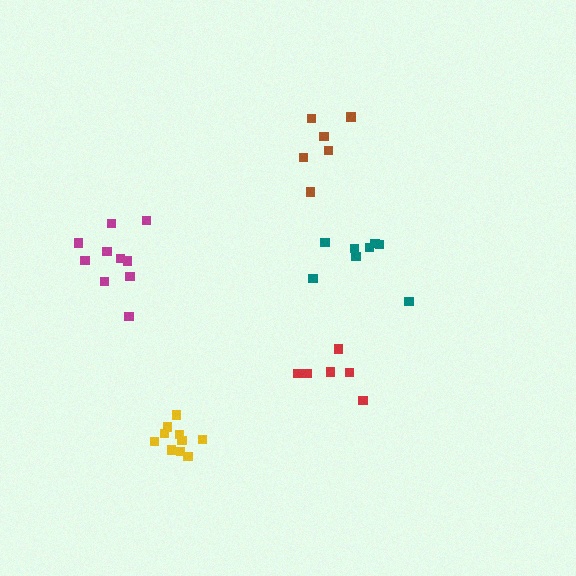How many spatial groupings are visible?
There are 5 spatial groupings.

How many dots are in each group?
Group 1: 6 dots, Group 2: 6 dots, Group 3: 8 dots, Group 4: 10 dots, Group 5: 10 dots (40 total).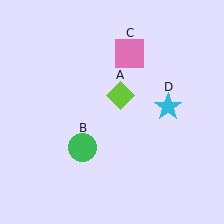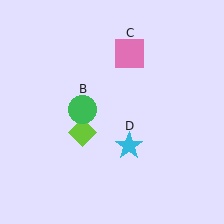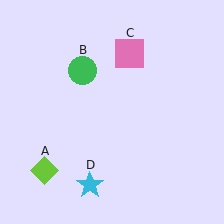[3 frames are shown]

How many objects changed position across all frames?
3 objects changed position: lime diamond (object A), green circle (object B), cyan star (object D).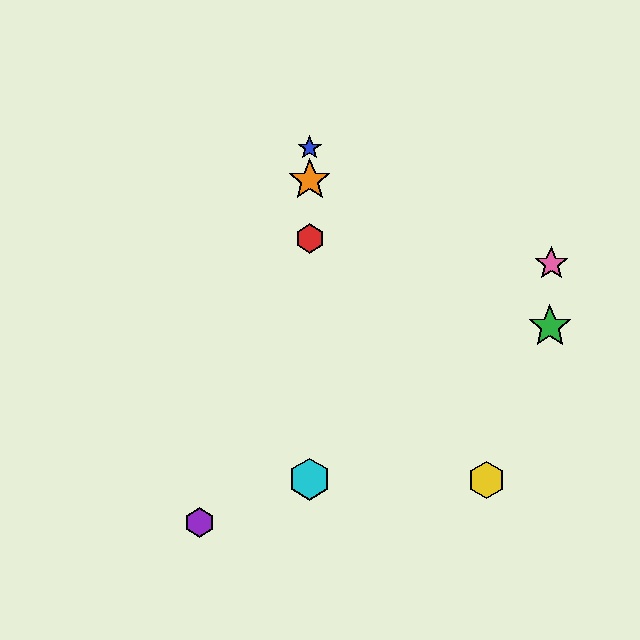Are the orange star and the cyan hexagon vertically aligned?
Yes, both are at x≈310.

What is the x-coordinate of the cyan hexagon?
The cyan hexagon is at x≈310.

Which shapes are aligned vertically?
The red hexagon, the blue star, the orange star, the cyan hexagon are aligned vertically.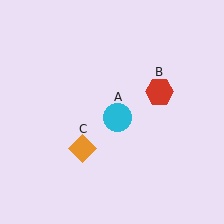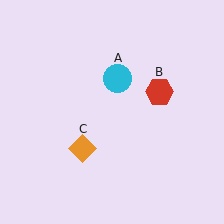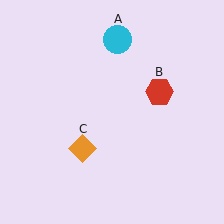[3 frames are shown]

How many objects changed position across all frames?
1 object changed position: cyan circle (object A).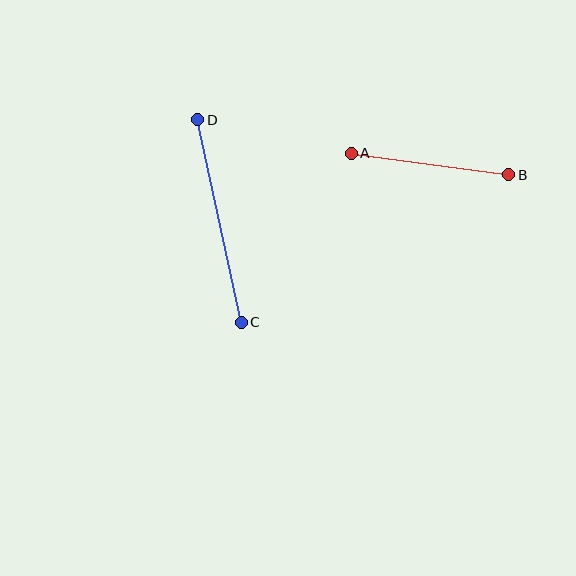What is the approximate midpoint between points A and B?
The midpoint is at approximately (430, 164) pixels.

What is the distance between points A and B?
The distance is approximately 159 pixels.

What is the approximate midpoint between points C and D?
The midpoint is at approximately (219, 221) pixels.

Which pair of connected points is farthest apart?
Points C and D are farthest apart.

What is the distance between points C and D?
The distance is approximately 207 pixels.